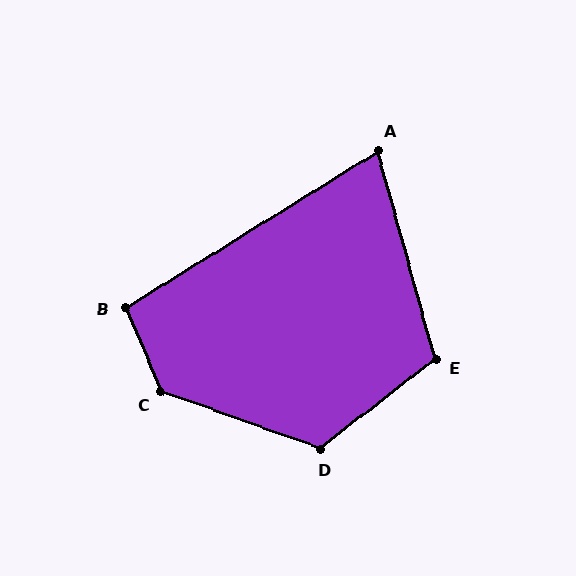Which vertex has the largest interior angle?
C, at approximately 133 degrees.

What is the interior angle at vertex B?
Approximately 99 degrees (obtuse).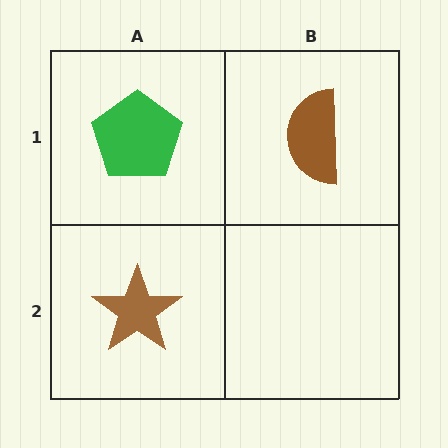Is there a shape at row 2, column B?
No, that cell is empty.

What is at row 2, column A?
A brown star.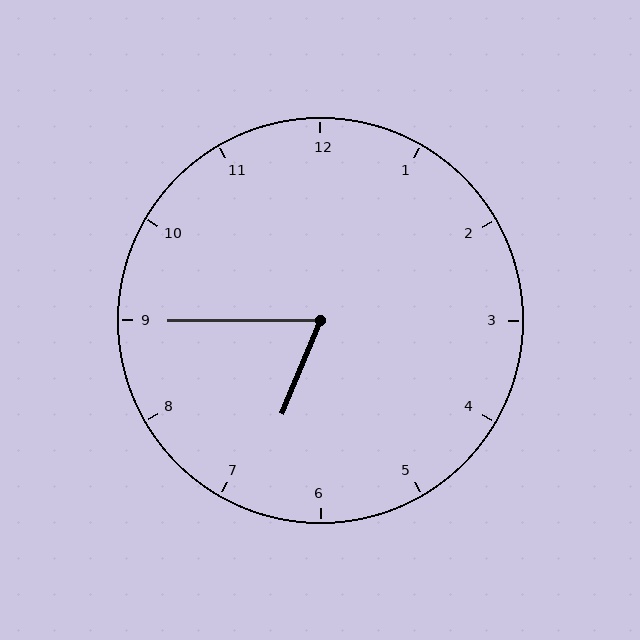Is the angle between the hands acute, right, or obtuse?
It is acute.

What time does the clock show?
6:45.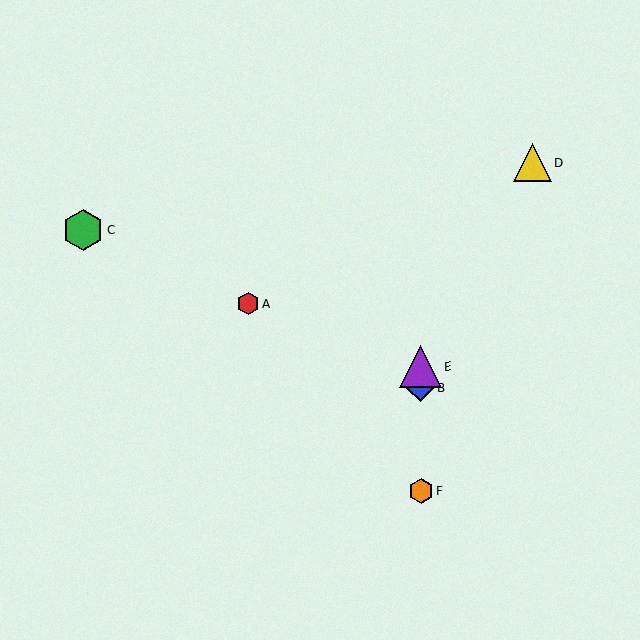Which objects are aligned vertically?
Objects B, E, F are aligned vertically.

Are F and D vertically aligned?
No, F is at x≈421 and D is at x≈533.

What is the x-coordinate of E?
Object E is at x≈420.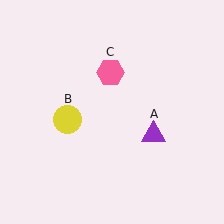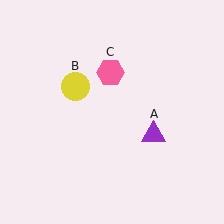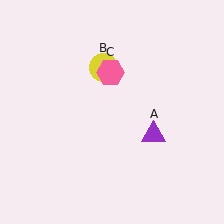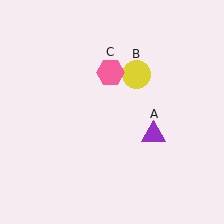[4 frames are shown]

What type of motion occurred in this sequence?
The yellow circle (object B) rotated clockwise around the center of the scene.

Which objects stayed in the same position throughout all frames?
Purple triangle (object A) and pink hexagon (object C) remained stationary.